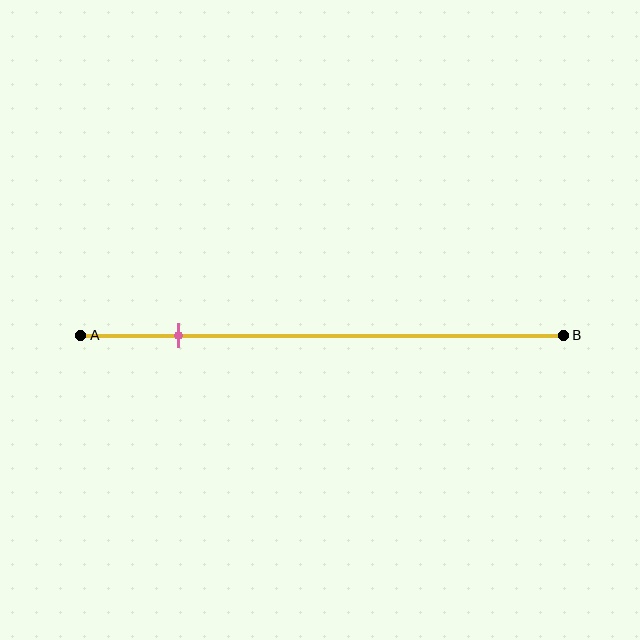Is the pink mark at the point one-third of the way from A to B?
No, the mark is at about 20% from A, not at the 33% one-third point.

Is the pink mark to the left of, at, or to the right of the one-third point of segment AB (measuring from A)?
The pink mark is to the left of the one-third point of segment AB.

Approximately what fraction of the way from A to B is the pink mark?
The pink mark is approximately 20% of the way from A to B.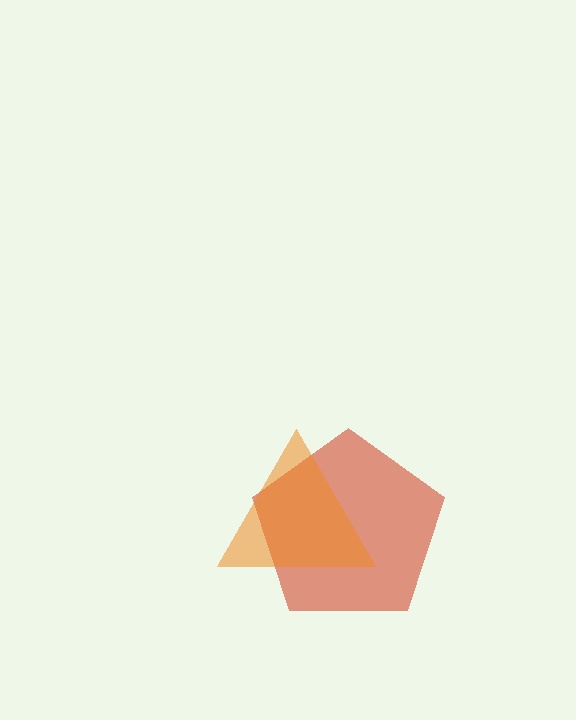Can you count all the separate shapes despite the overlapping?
Yes, there are 2 separate shapes.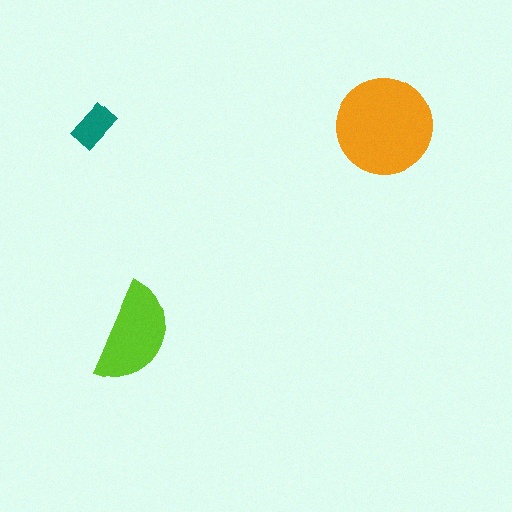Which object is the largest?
The orange circle.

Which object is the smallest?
The teal rectangle.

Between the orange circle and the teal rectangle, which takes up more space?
The orange circle.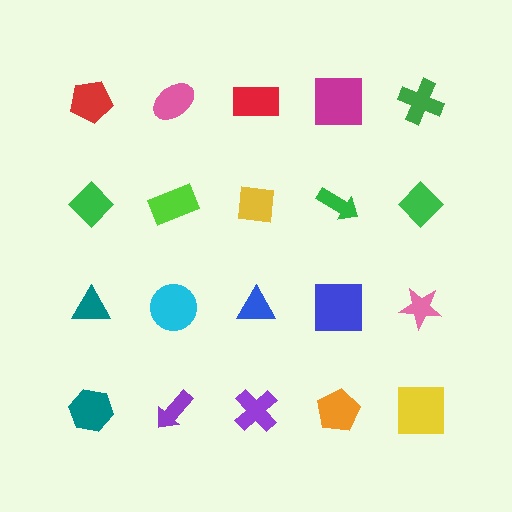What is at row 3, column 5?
A pink star.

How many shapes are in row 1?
5 shapes.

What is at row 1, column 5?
A green cross.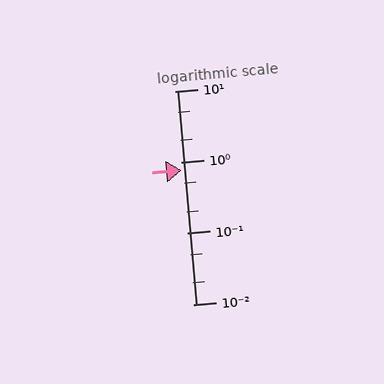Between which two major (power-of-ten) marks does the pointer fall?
The pointer is between 0.1 and 1.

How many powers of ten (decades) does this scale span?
The scale spans 3 decades, from 0.01 to 10.